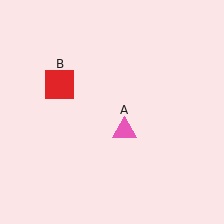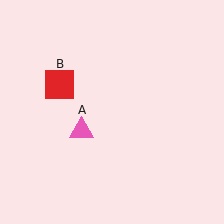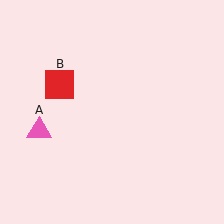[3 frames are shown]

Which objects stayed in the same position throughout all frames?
Red square (object B) remained stationary.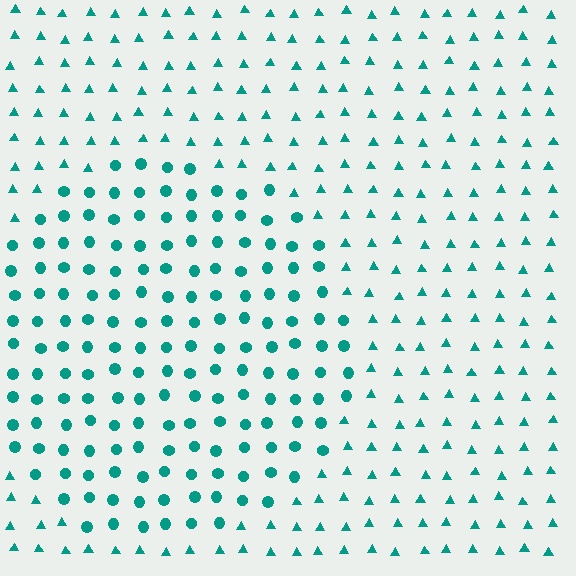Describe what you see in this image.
The image is filled with small teal elements arranged in a uniform grid. A circle-shaped region contains circles, while the surrounding area contains triangles. The boundary is defined purely by the change in element shape.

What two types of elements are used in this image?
The image uses circles inside the circle region and triangles outside it.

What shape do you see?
I see a circle.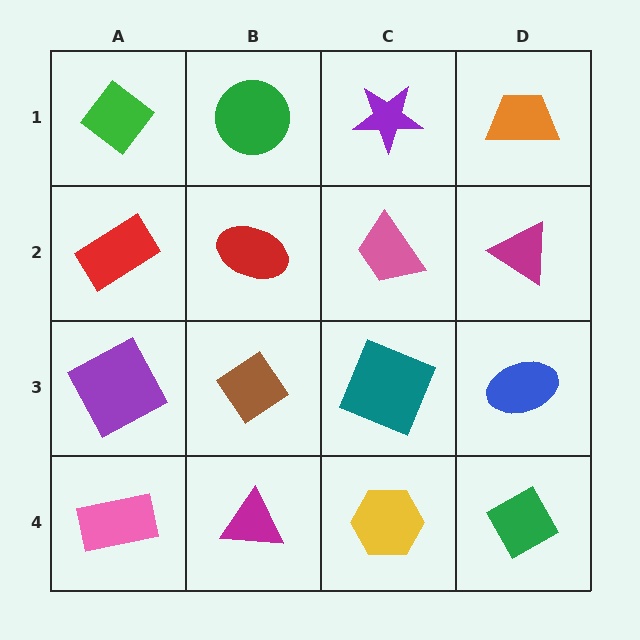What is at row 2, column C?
A pink trapezoid.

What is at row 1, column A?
A green diamond.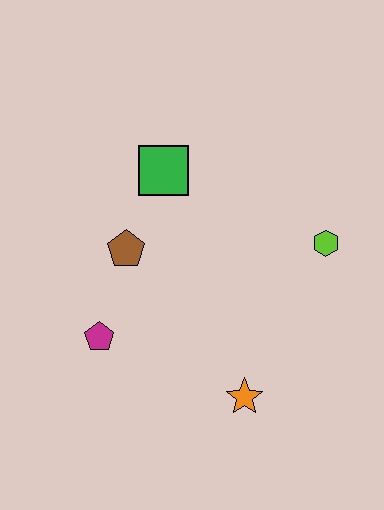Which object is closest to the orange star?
The magenta pentagon is closest to the orange star.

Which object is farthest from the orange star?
The green square is farthest from the orange star.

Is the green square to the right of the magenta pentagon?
Yes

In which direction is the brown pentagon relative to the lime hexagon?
The brown pentagon is to the left of the lime hexagon.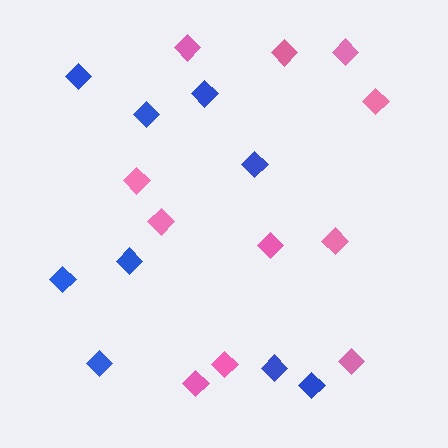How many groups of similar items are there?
There are 2 groups: one group of blue diamonds (9) and one group of pink diamonds (11).